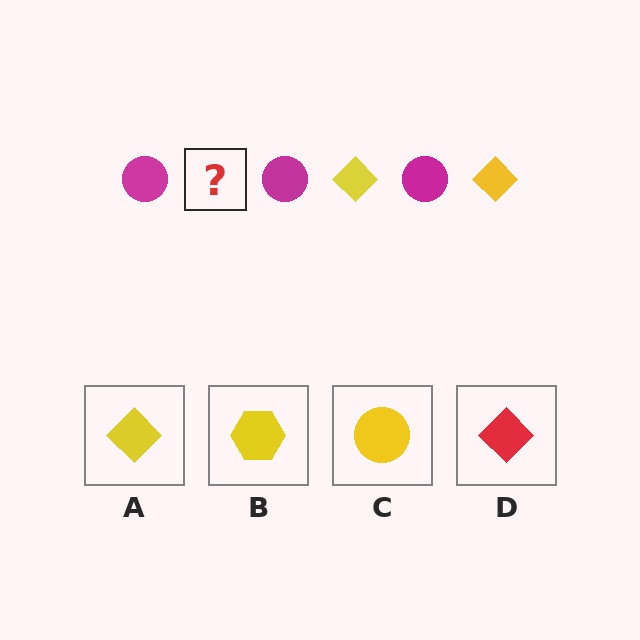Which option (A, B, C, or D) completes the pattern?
A.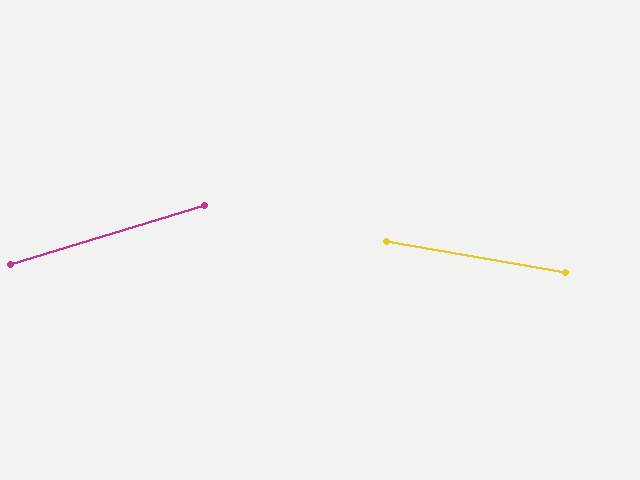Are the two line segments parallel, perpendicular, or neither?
Neither parallel nor perpendicular — they differ by about 27°.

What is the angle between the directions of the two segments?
Approximately 27 degrees.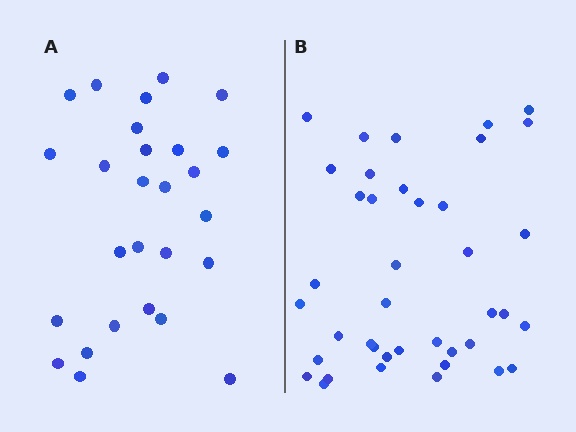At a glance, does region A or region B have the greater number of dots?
Region B (the right region) has more dots.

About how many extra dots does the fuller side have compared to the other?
Region B has approximately 15 more dots than region A.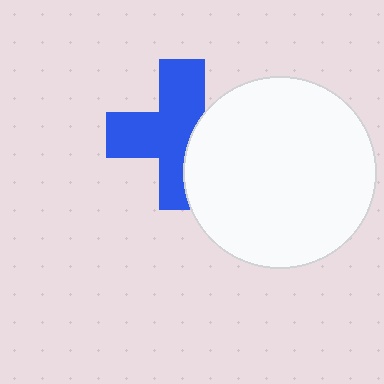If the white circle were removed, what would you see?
You would see the complete blue cross.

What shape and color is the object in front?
The object in front is a white circle.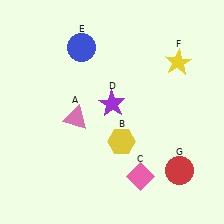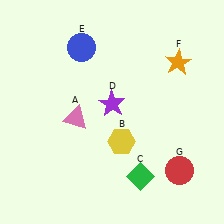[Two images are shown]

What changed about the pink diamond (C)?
In Image 1, C is pink. In Image 2, it changed to green.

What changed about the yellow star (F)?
In Image 1, F is yellow. In Image 2, it changed to orange.